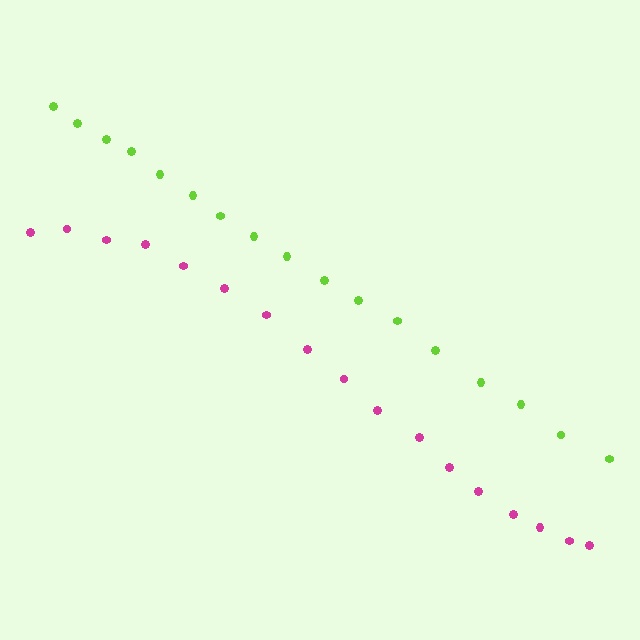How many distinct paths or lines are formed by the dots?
There are 2 distinct paths.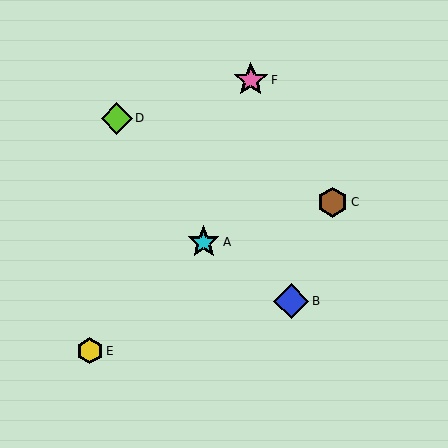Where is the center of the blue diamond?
The center of the blue diamond is at (291, 301).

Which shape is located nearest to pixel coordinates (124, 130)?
The lime diamond (labeled D) at (117, 118) is nearest to that location.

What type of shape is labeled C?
Shape C is a brown hexagon.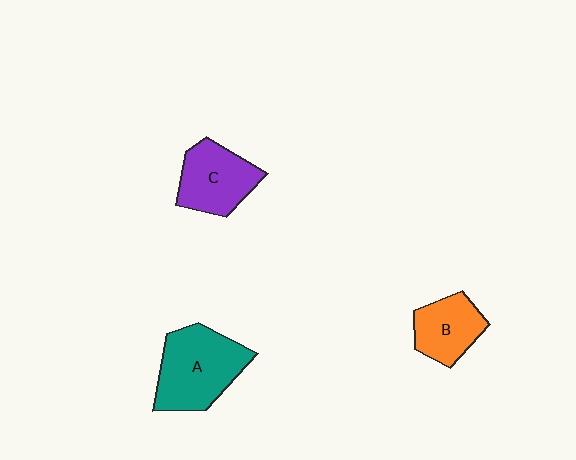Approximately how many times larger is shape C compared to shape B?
Approximately 1.2 times.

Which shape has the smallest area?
Shape B (orange).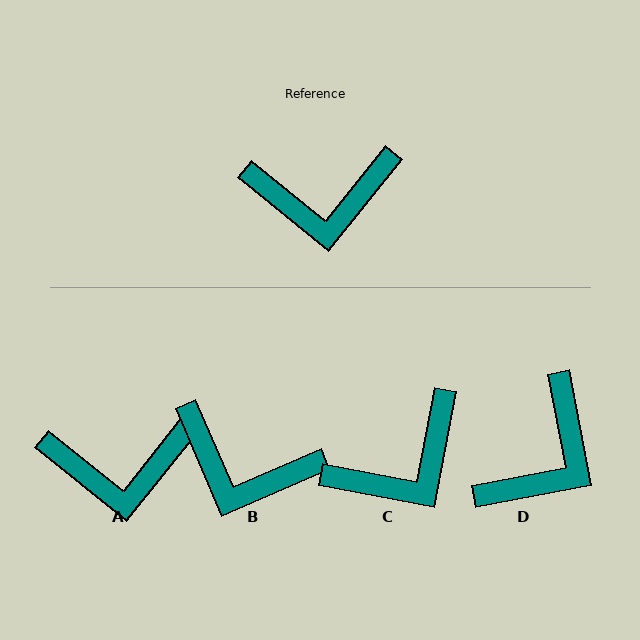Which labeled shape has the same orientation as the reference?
A.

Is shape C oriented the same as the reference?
No, it is off by about 28 degrees.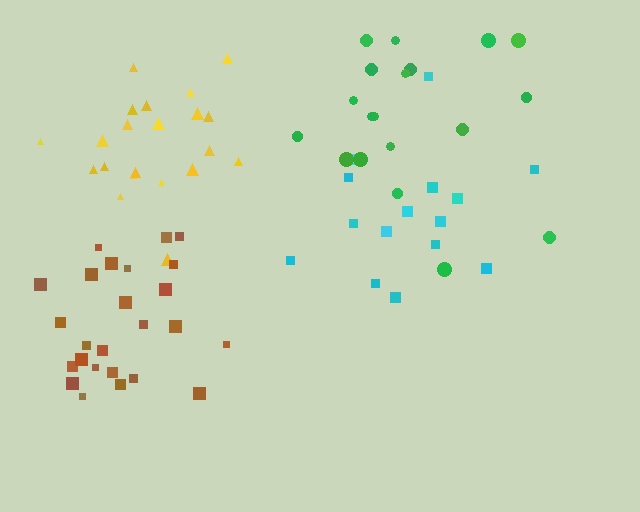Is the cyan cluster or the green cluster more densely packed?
Cyan.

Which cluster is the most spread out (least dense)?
Green.